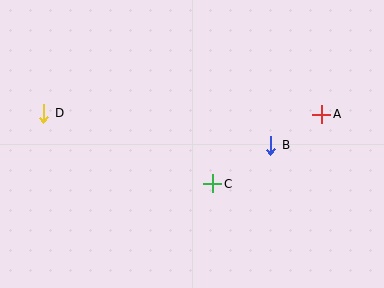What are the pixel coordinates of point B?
Point B is at (271, 145).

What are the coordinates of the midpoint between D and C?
The midpoint between D and C is at (128, 149).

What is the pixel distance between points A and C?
The distance between A and C is 130 pixels.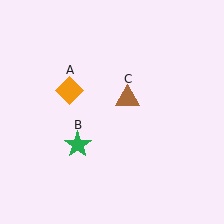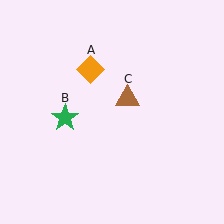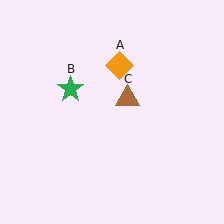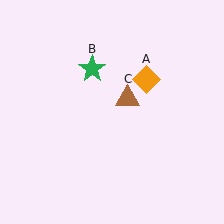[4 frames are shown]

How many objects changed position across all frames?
2 objects changed position: orange diamond (object A), green star (object B).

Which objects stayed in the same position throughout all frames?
Brown triangle (object C) remained stationary.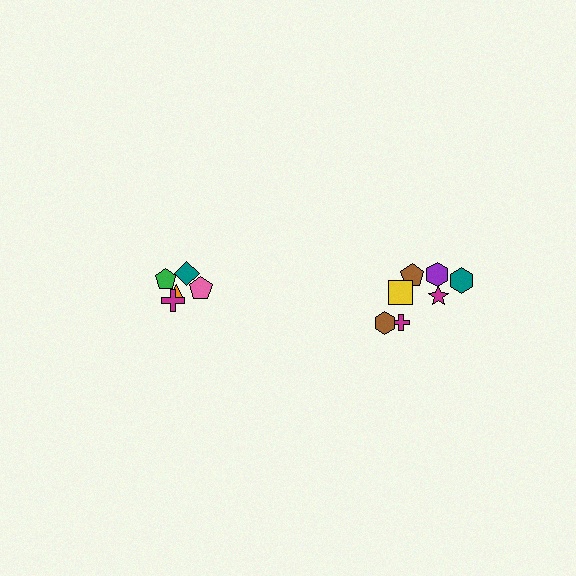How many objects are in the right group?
There are 7 objects.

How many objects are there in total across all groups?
There are 12 objects.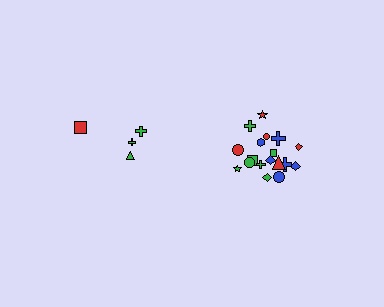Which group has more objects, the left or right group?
The right group.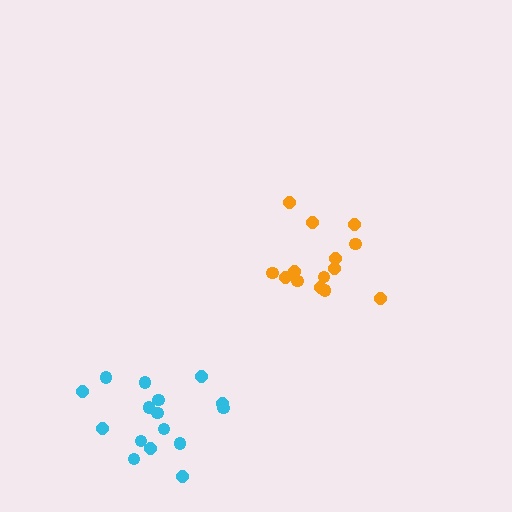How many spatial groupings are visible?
There are 2 spatial groupings.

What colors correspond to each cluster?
The clusters are colored: orange, cyan.